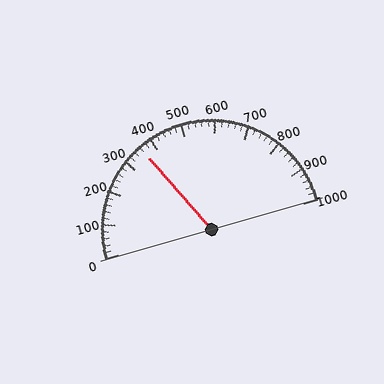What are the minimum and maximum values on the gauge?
The gauge ranges from 0 to 1000.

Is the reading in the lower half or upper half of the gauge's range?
The reading is in the lower half of the range (0 to 1000).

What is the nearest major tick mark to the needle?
The nearest major tick mark is 400.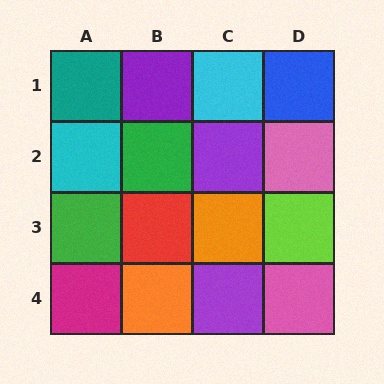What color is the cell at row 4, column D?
Pink.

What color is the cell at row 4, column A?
Magenta.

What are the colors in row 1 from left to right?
Teal, purple, cyan, blue.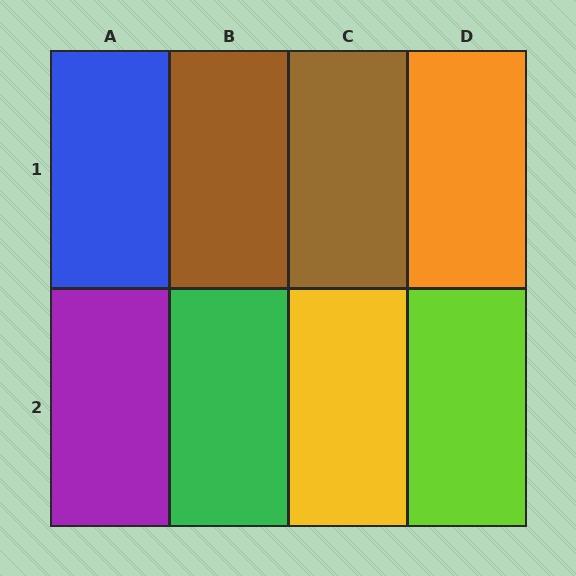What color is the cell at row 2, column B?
Green.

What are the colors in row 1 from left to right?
Blue, brown, brown, orange.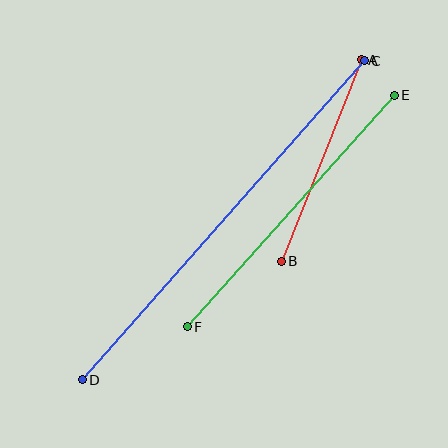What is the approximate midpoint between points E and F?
The midpoint is at approximately (291, 211) pixels.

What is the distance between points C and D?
The distance is approximately 426 pixels.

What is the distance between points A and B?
The distance is approximately 216 pixels.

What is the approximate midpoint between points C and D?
The midpoint is at approximately (223, 220) pixels.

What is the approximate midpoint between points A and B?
The midpoint is at approximately (321, 161) pixels.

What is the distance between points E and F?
The distance is approximately 310 pixels.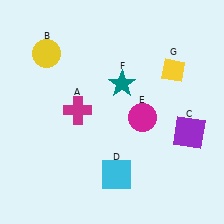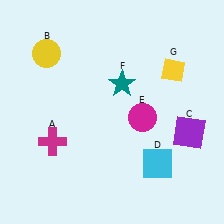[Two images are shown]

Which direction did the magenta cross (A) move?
The magenta cross (A) moved down.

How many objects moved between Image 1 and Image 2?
2 objects moved between the two images.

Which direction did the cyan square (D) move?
The cyan square (D) moved right.